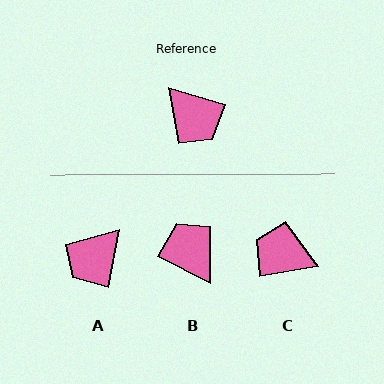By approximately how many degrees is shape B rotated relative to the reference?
Approximately 169 degrees counter-clockwise.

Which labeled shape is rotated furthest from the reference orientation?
B, about 169 degrees away.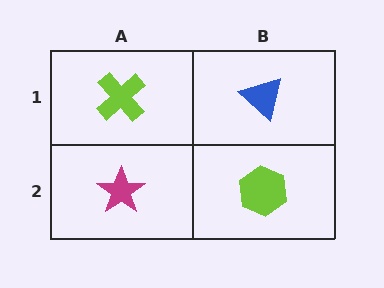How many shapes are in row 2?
2 shapes.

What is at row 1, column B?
A blue triangle.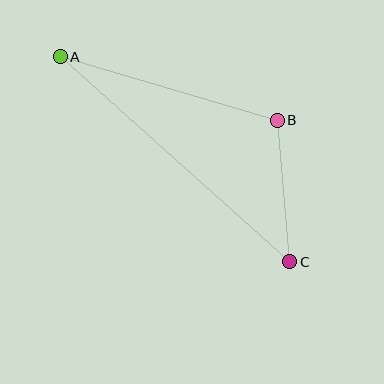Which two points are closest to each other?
Points B and C are closest to each other.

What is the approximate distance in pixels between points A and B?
The distance between A and B is approximately 226 pixels.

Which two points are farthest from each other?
Points A and C are farthest from each other.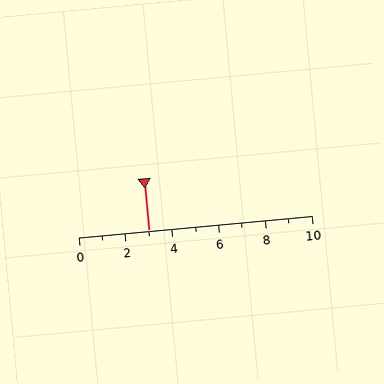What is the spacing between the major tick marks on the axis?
The major ticks are spaced 2 apart.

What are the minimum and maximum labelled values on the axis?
The axis runs from 0 to 10.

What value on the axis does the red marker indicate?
The marker indicates approximately 3.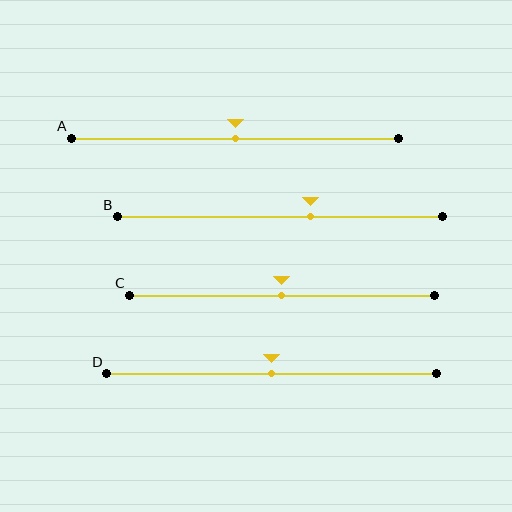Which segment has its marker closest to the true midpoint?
Segment A has its marker closest to the true midpoint.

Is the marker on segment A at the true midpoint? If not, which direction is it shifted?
Yes, the marker on segment A is at the true midpoint.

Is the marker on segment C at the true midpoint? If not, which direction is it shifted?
Yes, the marker on segment C is at the true midpoint.